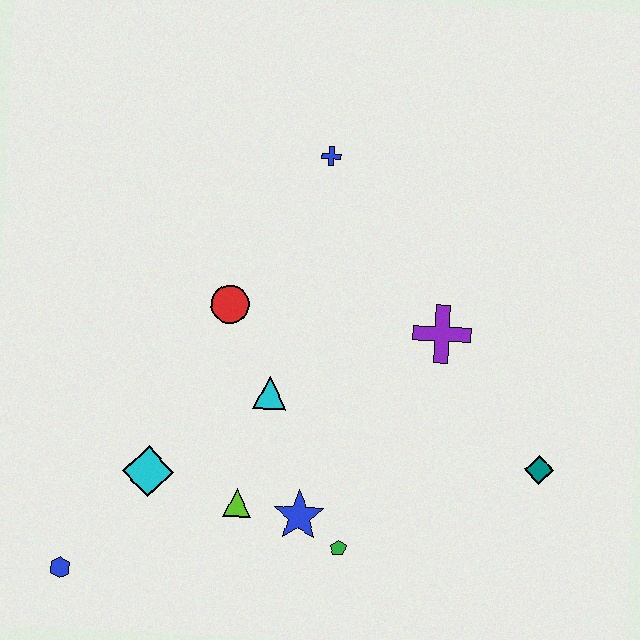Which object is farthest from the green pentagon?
The blue cross is farthest from the green pentagon.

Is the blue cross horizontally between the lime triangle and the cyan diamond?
No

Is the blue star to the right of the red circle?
Yes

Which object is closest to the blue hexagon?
The cyan diamond is closest to the blue hexagon.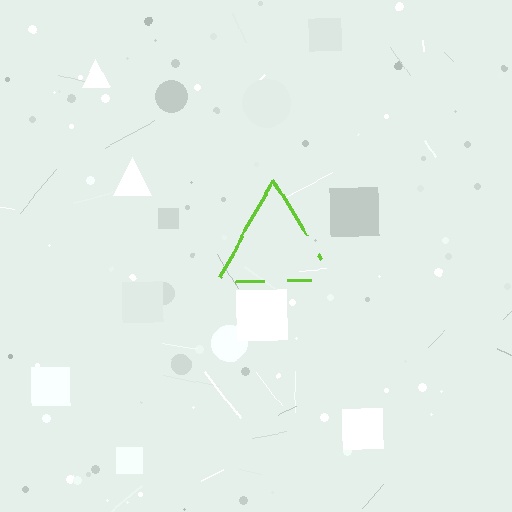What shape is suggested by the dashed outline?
The dashed outline suggests a triangle.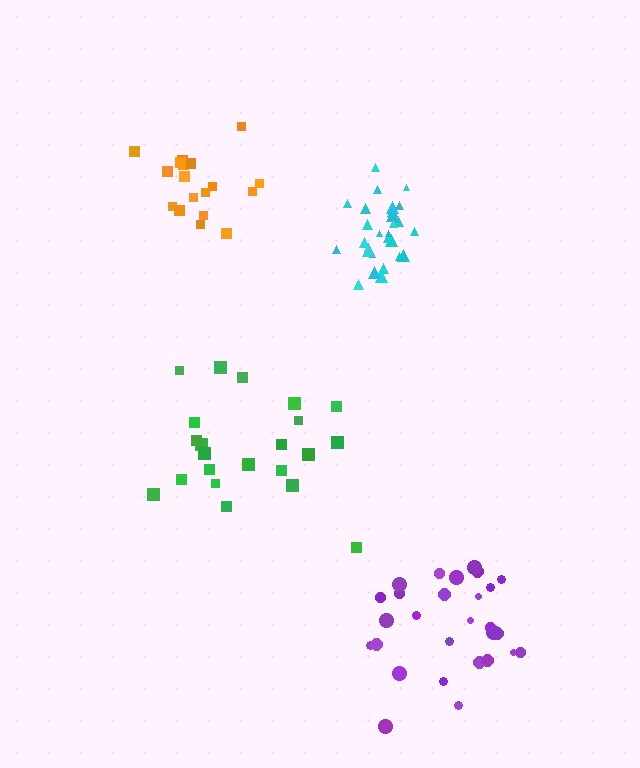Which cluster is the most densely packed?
Cyan.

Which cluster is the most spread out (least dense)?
Green.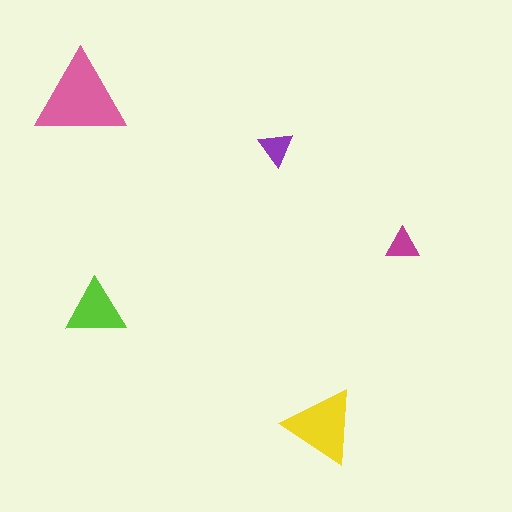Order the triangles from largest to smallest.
the pink one, the yellow one, the lime one, the purple one, the magenta one.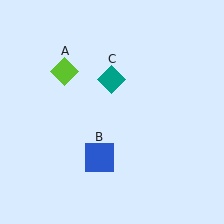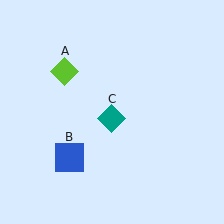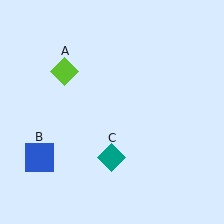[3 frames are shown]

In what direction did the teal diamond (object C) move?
The teal diamond (object C) moved down.